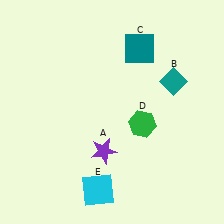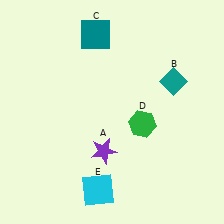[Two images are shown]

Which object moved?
The teal square (C) moved left.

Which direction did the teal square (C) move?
The teal square (C) moved left.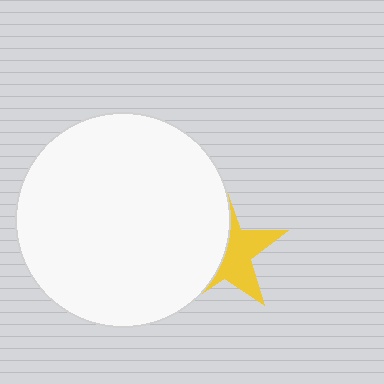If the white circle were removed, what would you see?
You would see the complete yellow star.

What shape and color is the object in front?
The object in front is a white circle.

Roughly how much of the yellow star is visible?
About half of it is visible (roughly 48%).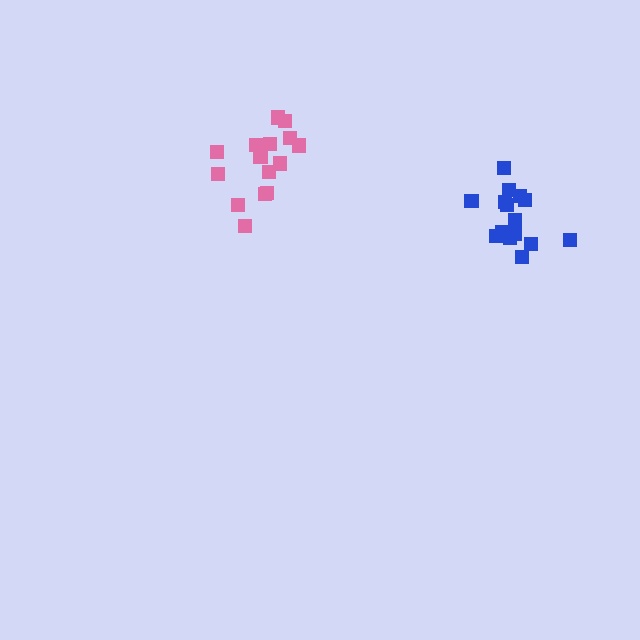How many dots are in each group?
Group 1: 15 dots, Group 2: 16 dots (31 total).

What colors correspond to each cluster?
The clusters are colored: blue, pink.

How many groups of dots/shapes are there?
There are 2 groups.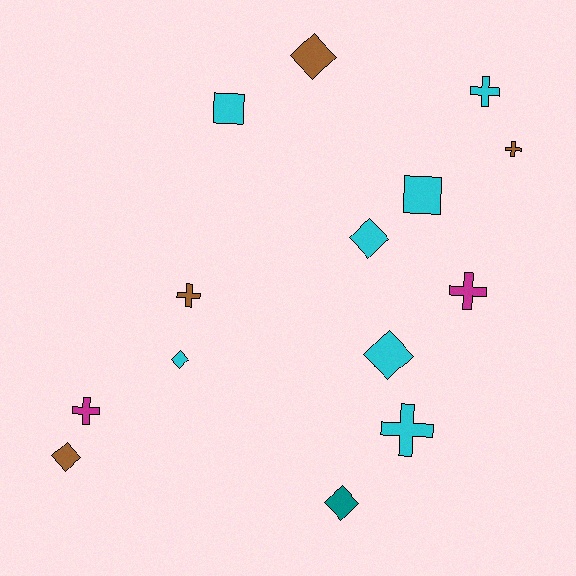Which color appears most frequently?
Cyan, with 7 objects.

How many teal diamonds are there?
There is 1 teal diamond.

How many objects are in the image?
There are 14 objects.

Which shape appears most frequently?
Diamond, with 6 objects.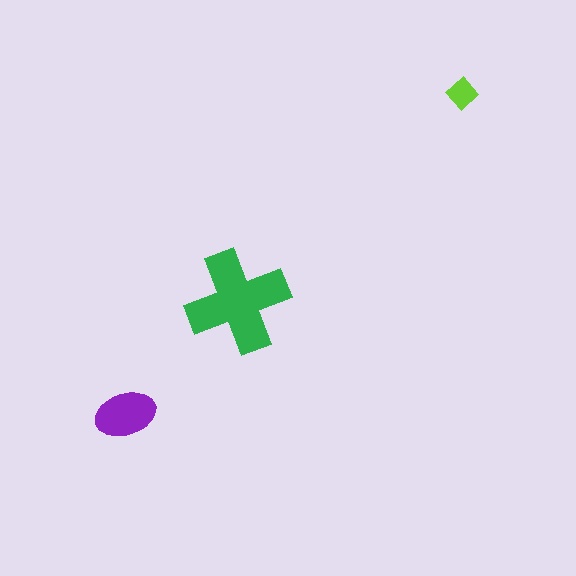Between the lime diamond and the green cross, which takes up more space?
The green cross.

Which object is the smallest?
The lime diamond.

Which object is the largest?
The green cross.